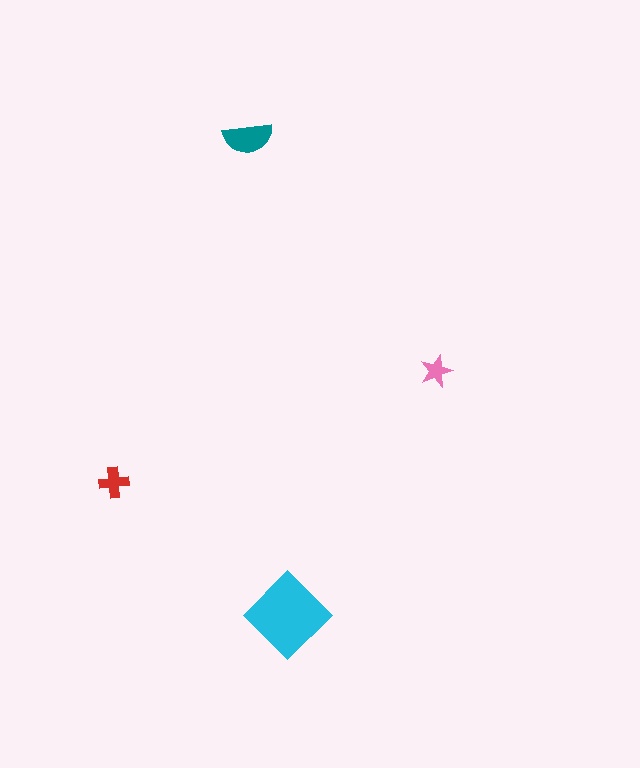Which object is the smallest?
The pink star.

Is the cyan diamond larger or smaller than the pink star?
Larger.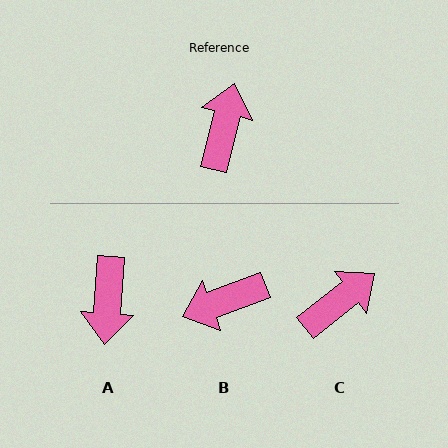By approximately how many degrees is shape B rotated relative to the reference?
Approximately 125 degrees counter-clockwise.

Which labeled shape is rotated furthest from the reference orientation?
A, about 170 degrees away.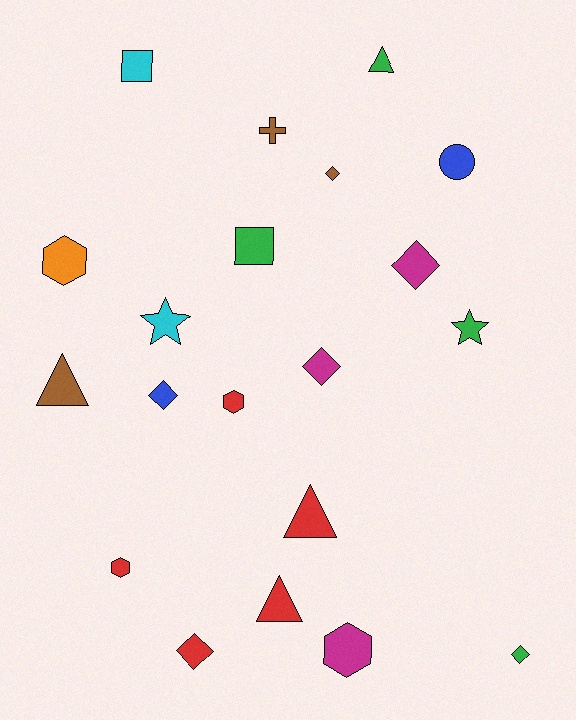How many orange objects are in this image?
There is 1 orange object.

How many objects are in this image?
There are 20 objects.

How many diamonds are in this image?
There are 6 diamonds.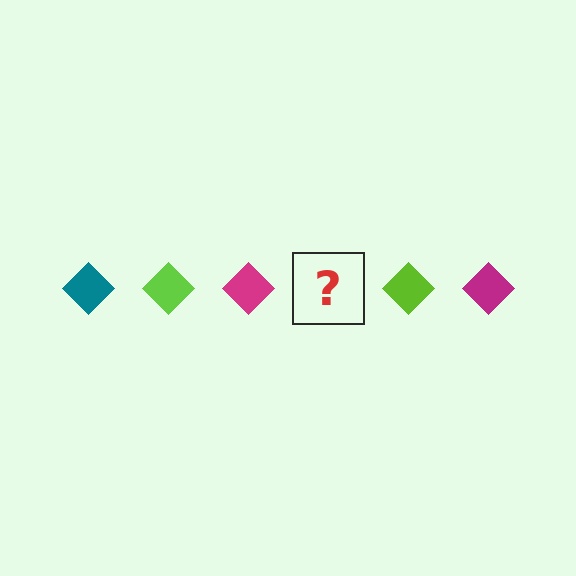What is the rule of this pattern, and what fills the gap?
The rule is that the pattern cycles through teal, lime, magenta diamonds. The gap should be filled with a teal diamond.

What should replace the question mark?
The question mark should be replaced with a teal diamond.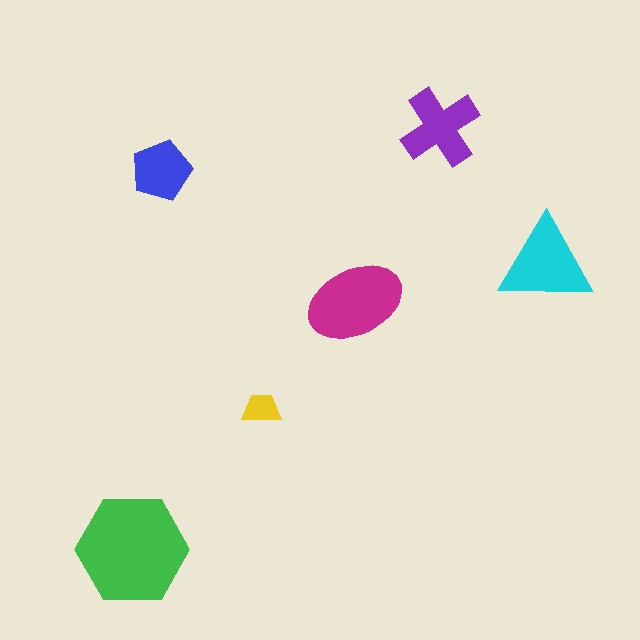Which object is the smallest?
The yellow trapezoid.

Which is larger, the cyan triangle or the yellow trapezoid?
The cyan triangle.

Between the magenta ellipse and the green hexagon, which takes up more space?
The green hexagon.